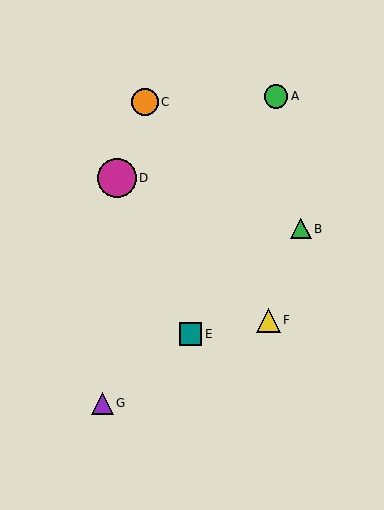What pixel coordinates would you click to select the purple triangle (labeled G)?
Click at (103, 403) to select the purple triangle G.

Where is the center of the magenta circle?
The center of the magenta circle is at (117, 178).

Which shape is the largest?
The magenta circle (labeled D) is the largest.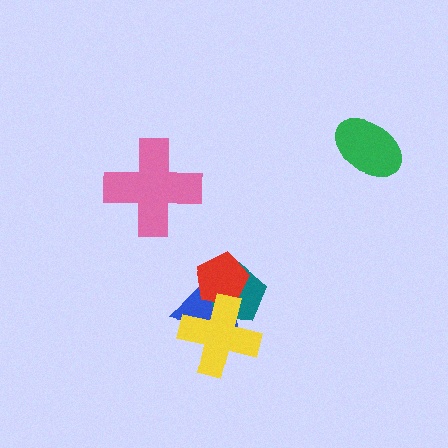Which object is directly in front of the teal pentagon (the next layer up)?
The red pentagon is directly in front of the teal pentagon.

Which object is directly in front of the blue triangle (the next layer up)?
The teal pentagon is directly in front of the blue triangle.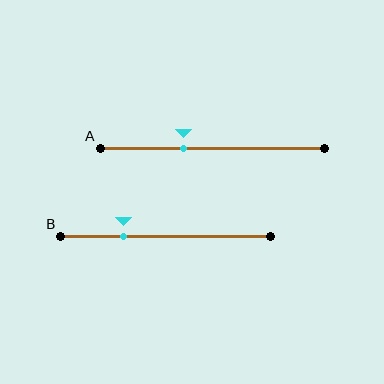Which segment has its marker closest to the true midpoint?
Segment A has its marker closest to the true midpoint.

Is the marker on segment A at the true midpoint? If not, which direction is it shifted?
No, the marker on segment A is shifted to the left by about 13% of the segment length.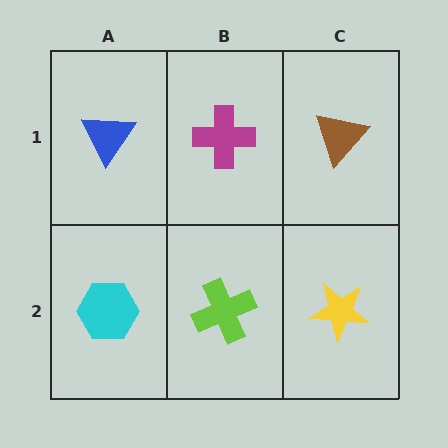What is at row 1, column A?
A blue triangle.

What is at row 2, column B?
A lime cross.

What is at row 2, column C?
A yellow star.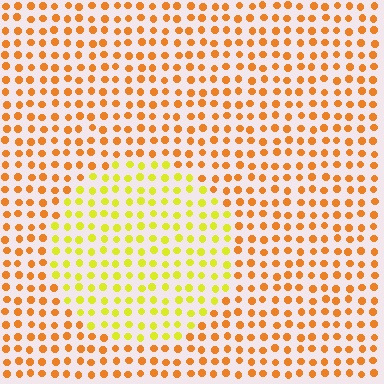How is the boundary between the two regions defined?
The boundary is defined purely by a slight shift in hue (about 38 degrees). Spacing, size, and orientation are identical on both sides.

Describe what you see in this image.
The image is filled with small orange elements in a uniform arrangement. A circle-shaped region is visible where the elements are tinted to a slightly different hue, forming a subtle color boundary.